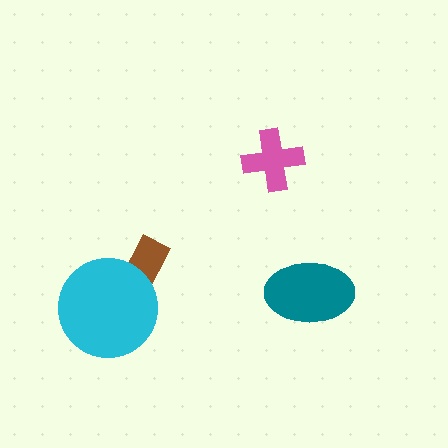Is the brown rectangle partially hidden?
Yes, it is partially covered by another shape.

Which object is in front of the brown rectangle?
The cyan circle is in front of the brown rectangle.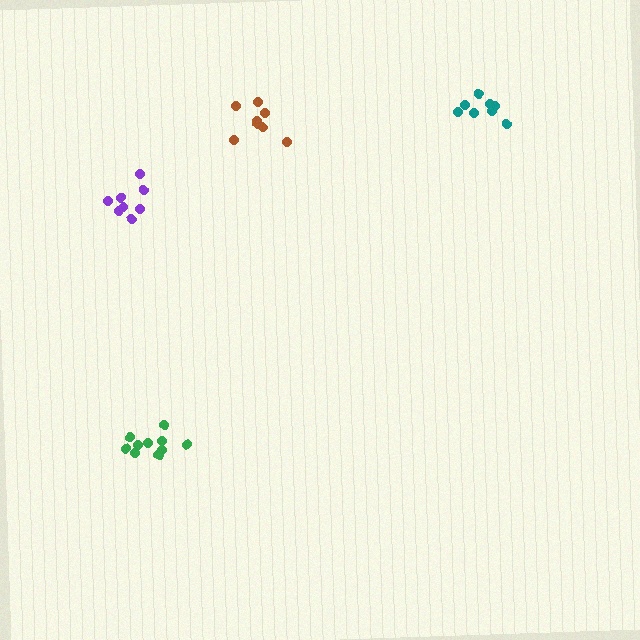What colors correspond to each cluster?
The clusters are colored: green, teal, brown, purple.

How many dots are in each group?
Group 1: 11 dots, Group 2: 8 dots, Group 3: 8 dots, Group 4: 8 dots (35 total).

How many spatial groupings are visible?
There are 4 spatial groupings.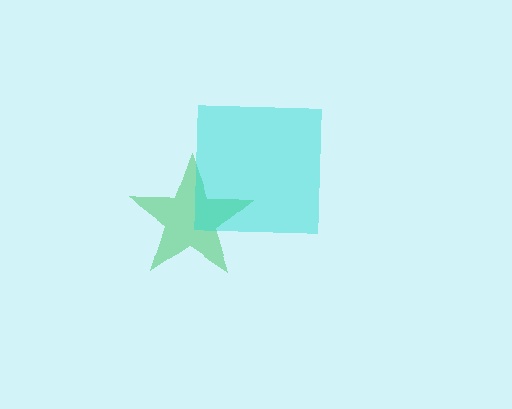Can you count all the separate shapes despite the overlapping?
Yes, there are 2 separate shapes.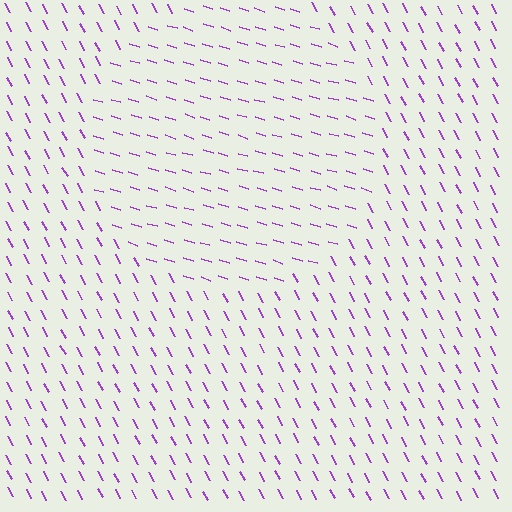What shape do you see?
I see a circle.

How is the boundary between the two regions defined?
The boundary is defined purely by a change in line orientation (approximately 45 degrees difference). All lines are the same color and thickness.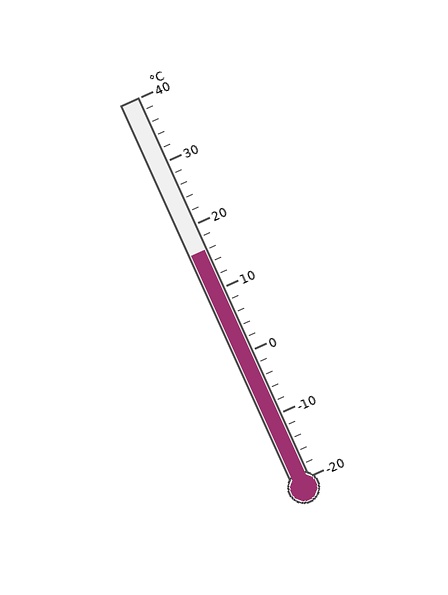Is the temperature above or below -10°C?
The temperature is above -10°C.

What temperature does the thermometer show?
The thermometer shows approximately 16°C.